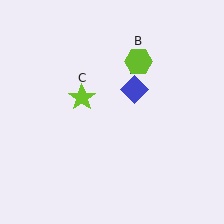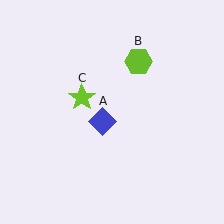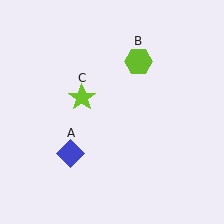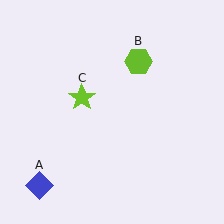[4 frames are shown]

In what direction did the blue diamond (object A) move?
The blue diamond (object A) moved down and to the left.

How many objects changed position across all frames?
1 object changed position: blue diamond (object A).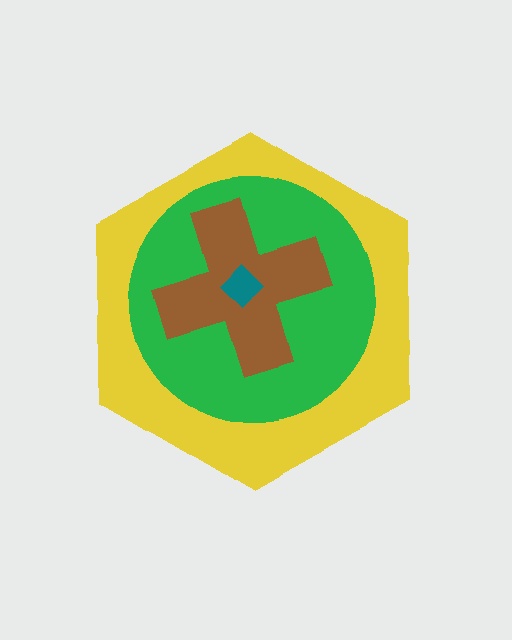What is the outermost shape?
The yellow hexagon.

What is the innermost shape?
The teal diamond.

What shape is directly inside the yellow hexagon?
The green circle.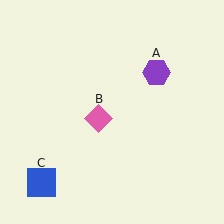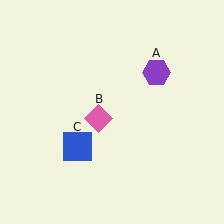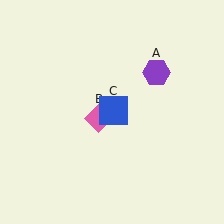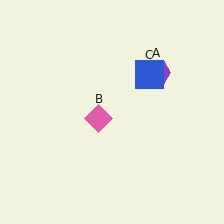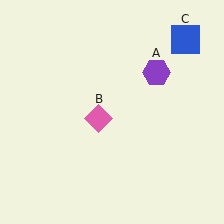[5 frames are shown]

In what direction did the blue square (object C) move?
The blue square (object C) moved up and to the right.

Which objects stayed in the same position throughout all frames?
Purple hexagon (object A) and pink diamond (object B) remained stationary.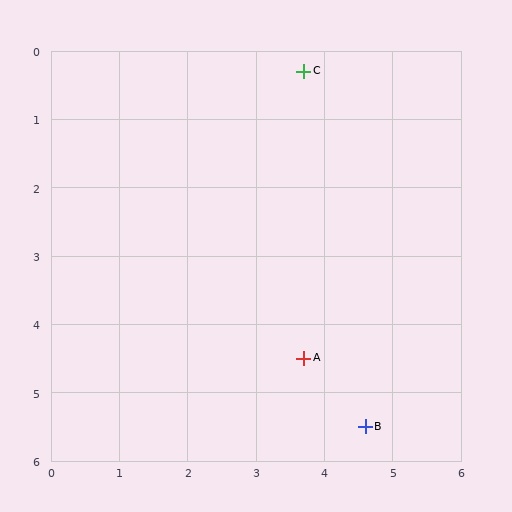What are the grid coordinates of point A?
Point A is at approximately (3.7, 4.5).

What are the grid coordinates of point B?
Point B is at approximately (4.6, 5.5).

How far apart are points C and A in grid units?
Points C and A are about 4.2 grid units apart.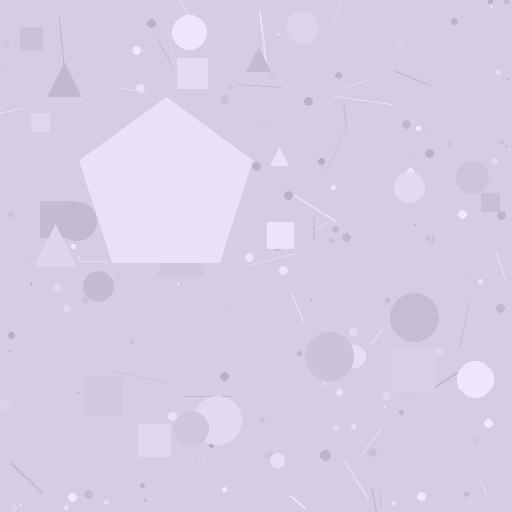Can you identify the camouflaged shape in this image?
The camouflaged shape is a pentagon.